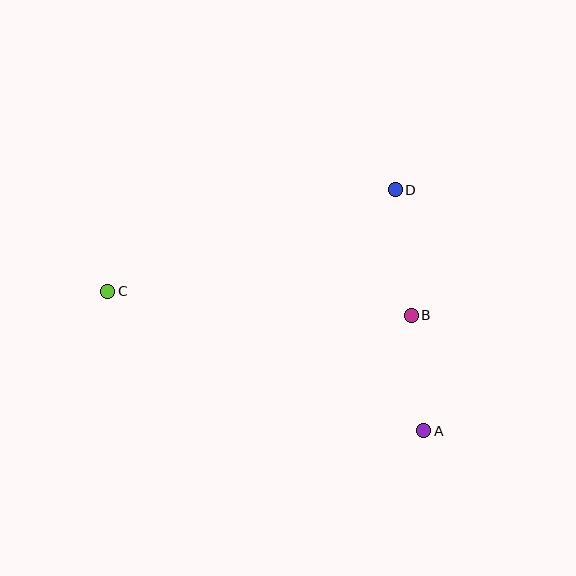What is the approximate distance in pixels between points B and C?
The distance between B and C is approximately 304 pixels.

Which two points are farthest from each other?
Points A and C are farthest from each other.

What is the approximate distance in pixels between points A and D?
The distance between A and D is approximately 243 pixels.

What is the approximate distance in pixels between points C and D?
The distance between C and D is approximately 305 pixels.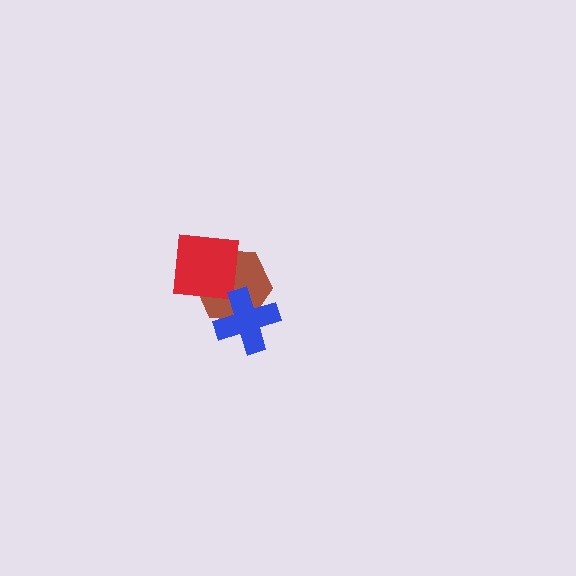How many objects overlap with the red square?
1 object overlaps with the red square.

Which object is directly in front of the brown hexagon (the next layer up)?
The red square is directly in front of the brown hexagon.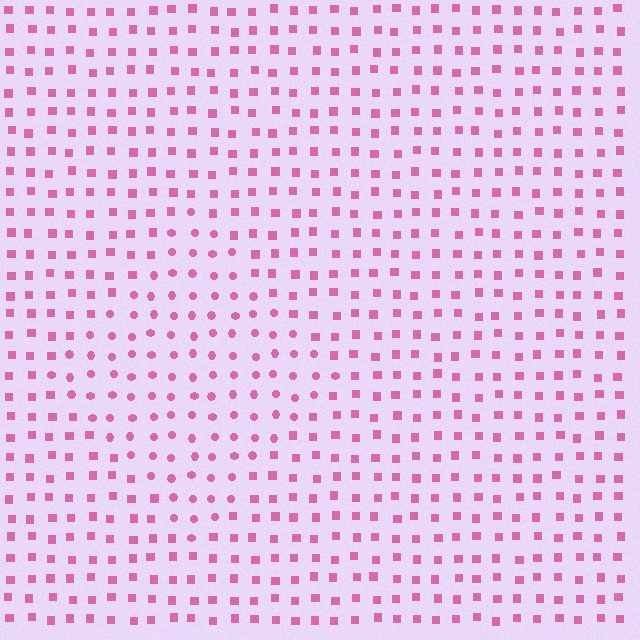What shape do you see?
I see a diamond.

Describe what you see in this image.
The image is filled with small pink elements arranged in a uniform grid. A diamond-shaped region contains circles, while the surrounding area contains squares. The boundary is defined purely by the change in element shape.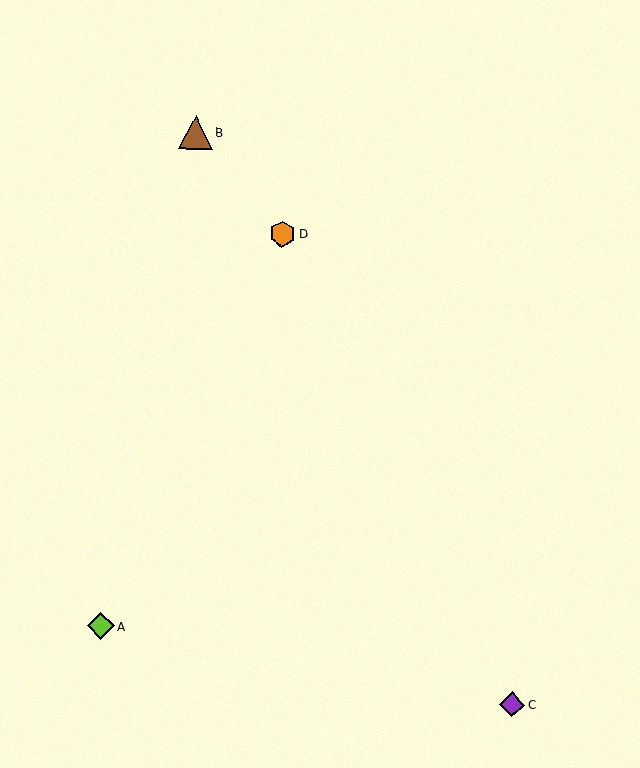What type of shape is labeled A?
Shape A is a lime diamond.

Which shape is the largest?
The brown triangle (labeled B) is the largest.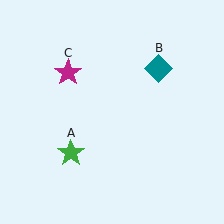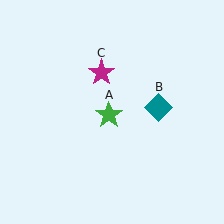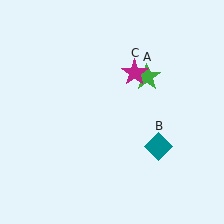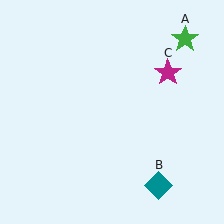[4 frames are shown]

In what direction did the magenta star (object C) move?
The magenta star (object C) moved right.